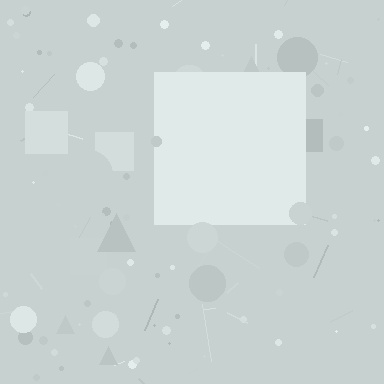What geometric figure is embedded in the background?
A square is embedded in the background.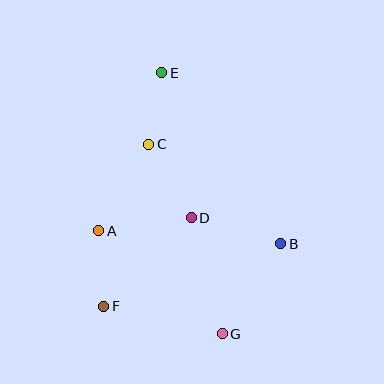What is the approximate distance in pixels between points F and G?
The distance between F and G is approximately 122 pixels.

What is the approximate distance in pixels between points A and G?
The distance between A and G is approximately 161 pixels.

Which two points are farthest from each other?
Points E and G are farthest from each other.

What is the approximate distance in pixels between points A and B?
The distance between A and B is approximately 183 pixels.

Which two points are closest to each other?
Points C and E are closest to each other.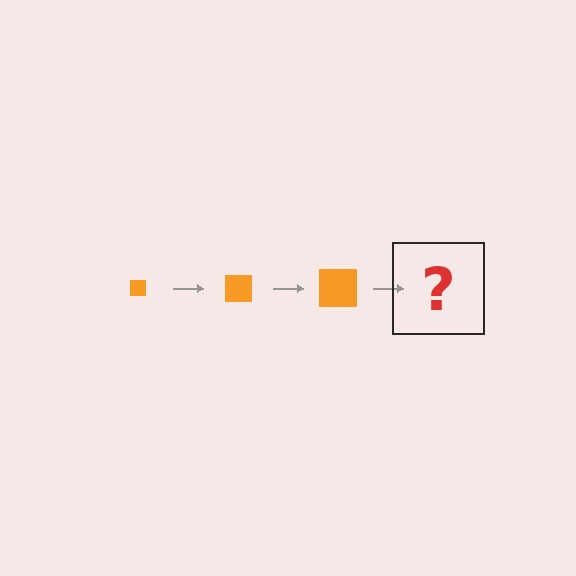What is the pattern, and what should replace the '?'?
The pattern is that the square gets progressively larger each step. The '?' should be an orange square, larger than the previous one.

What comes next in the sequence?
The next element should be an orange square, larger than the previous one.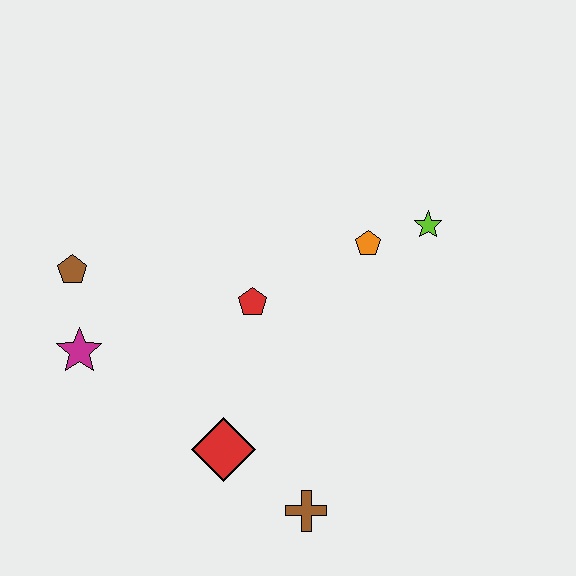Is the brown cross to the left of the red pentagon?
No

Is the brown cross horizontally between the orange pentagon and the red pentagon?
Yes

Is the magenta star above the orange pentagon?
No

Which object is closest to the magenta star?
The brown pentagon is closest to the magenta star.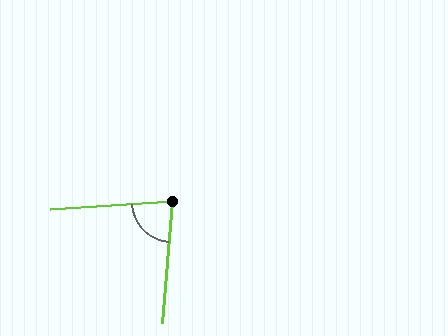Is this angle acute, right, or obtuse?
It is acute.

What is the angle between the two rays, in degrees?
Approximately 82 degrees.